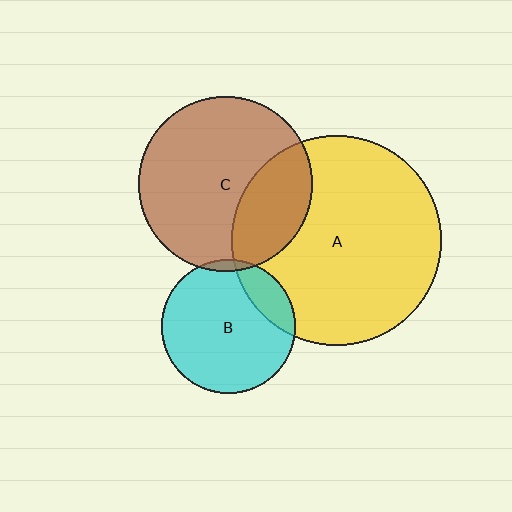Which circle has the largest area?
Circle A (yellow).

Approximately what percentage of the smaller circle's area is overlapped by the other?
Approximately 15%.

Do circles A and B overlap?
Yes.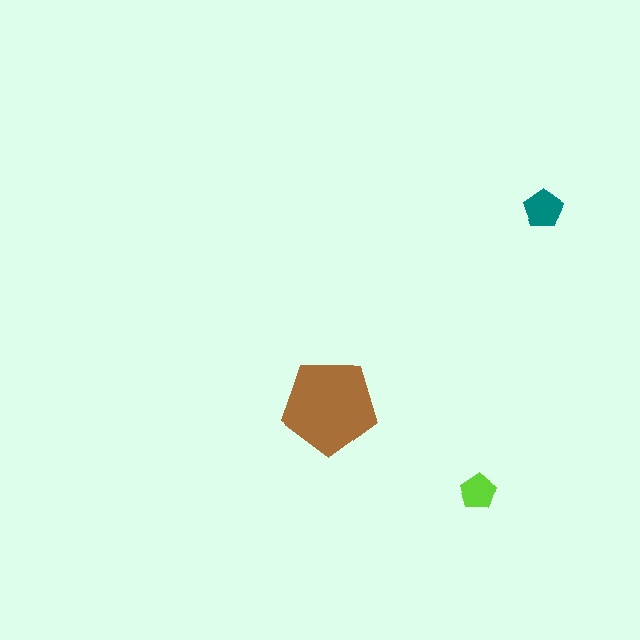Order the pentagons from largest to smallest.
the brown one, the teal one, the lime one.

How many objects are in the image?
There are 3 objects in the image.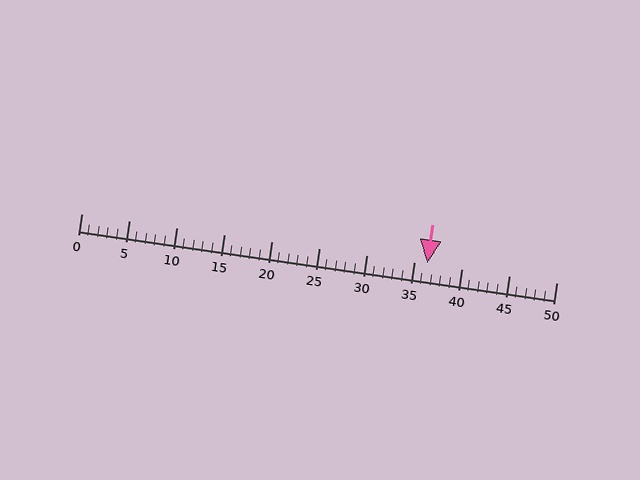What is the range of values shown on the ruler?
The ruler shows values from 0 to 50.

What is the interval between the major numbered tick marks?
The major tick marks are spaced 5 units apart.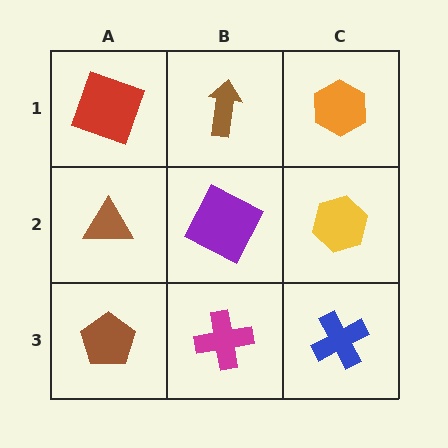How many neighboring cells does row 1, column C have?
2.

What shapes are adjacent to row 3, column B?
A purple square (row 2, column B), a brown pentagon (row 3, column A), a blue cross (row 3, column C).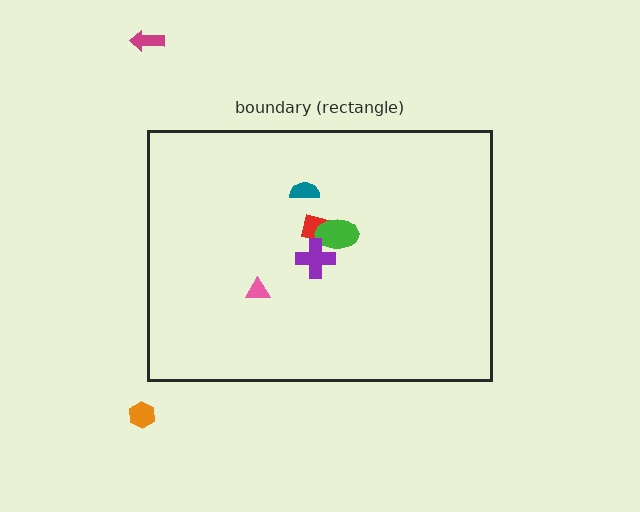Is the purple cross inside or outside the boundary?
Inside.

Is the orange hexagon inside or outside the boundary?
Outside.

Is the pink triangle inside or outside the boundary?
Inside.